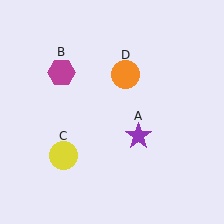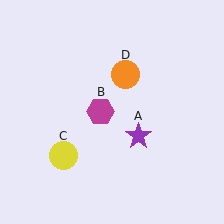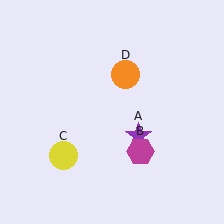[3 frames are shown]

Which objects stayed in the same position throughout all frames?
Purple star (object A) and yellow circle (object C) and orange circle (object D) remained stationary.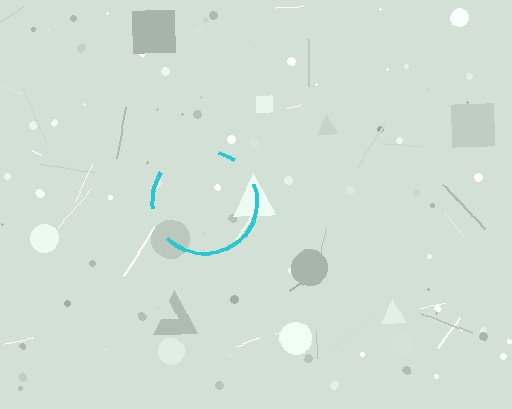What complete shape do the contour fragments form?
The contour fragments form a circle.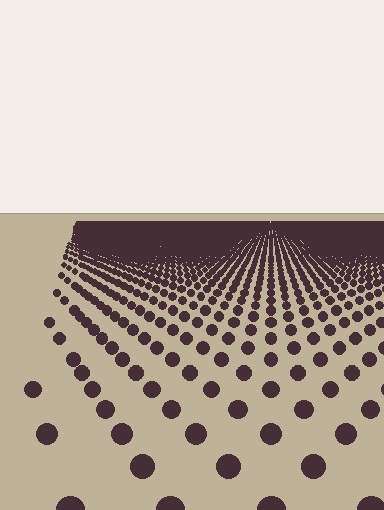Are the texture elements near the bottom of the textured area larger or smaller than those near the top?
Larger. Near the bottom, elements are closer to the viewer and appear at a bigger on-screen size.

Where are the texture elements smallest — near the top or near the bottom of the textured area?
Near the top.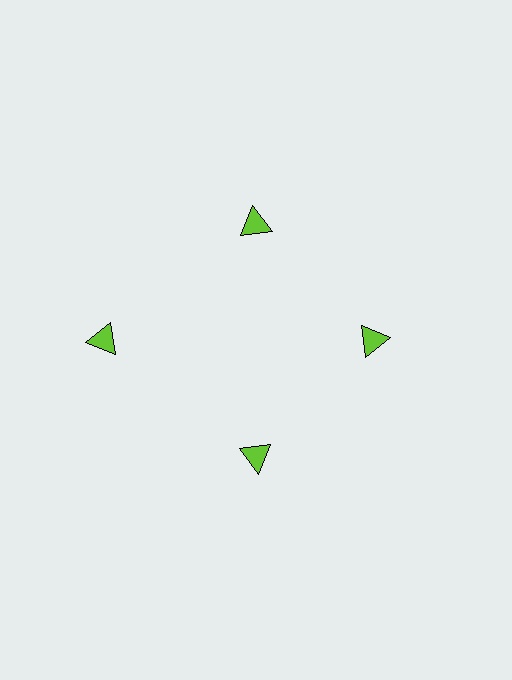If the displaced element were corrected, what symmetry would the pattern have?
It would have 4-fold rotational symmetry — the pattern would map onto itself every 90 degrees.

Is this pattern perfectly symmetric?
No. The 4 lime triangles are arranged in a ring, but one element near the 9 o'clock position is pushed outward from the center, breaking the 4-fold rotational symmetry.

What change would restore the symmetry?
The symmetry would be restored by moving it inward, back onto the ring so that all 4 triangles sit at equal angles and equal distance from the center.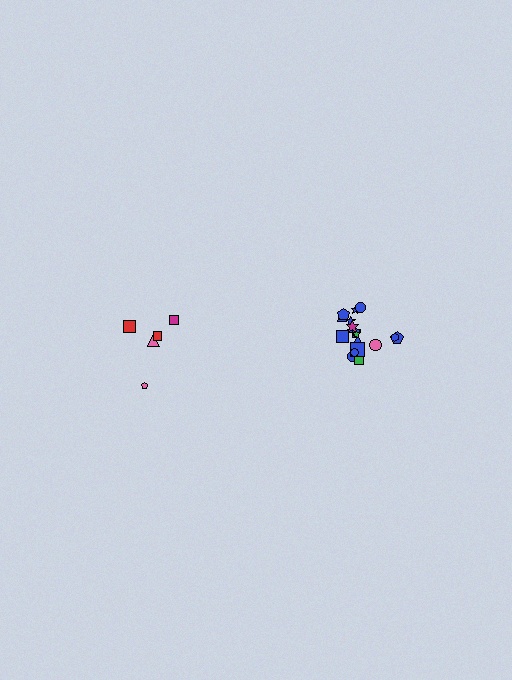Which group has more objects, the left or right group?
The right group.